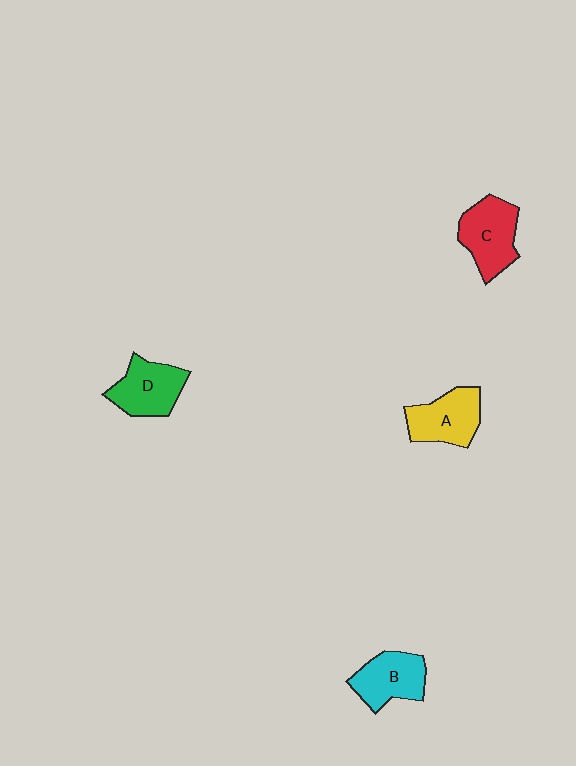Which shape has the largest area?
Shape C (red).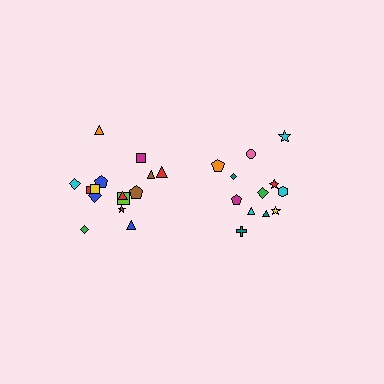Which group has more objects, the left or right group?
The left group.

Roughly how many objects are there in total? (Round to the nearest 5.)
Roughly 25 objects in total.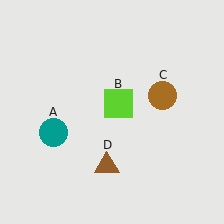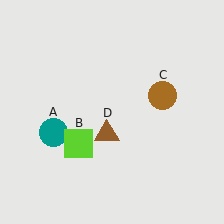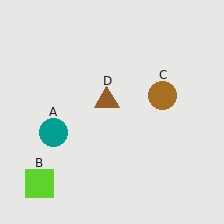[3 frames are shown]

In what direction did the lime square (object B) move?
The lime square (object B) moved down and to the left.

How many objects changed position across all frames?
2 objects changed position: lime square (object B), brown triangle (object D).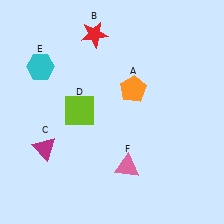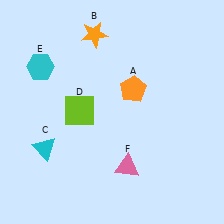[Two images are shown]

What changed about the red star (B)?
In Image 1, B is red. In Image 2, it changed to orange.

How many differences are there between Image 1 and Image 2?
There are 2 differences between the two images.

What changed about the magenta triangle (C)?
In Image 1, C is magenta. In Image 2, it changed to cyan.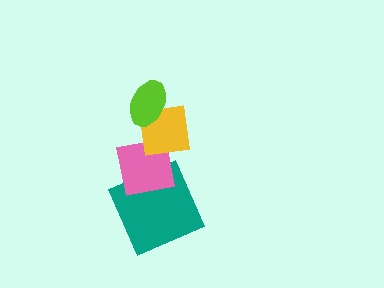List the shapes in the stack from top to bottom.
From top to bottom: the lime ellipse, the yellow square, the pink square, the teal square.